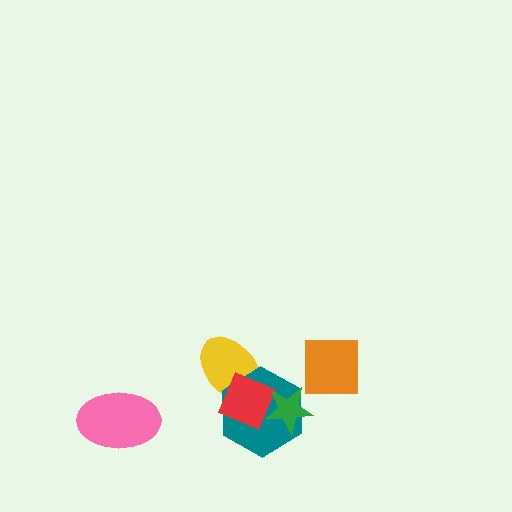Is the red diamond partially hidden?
Yes, it is partially covered by another shape.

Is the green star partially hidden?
No, no other shape covers it.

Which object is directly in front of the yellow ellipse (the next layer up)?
The teal hexagon is directly in front of the yellow ellipse.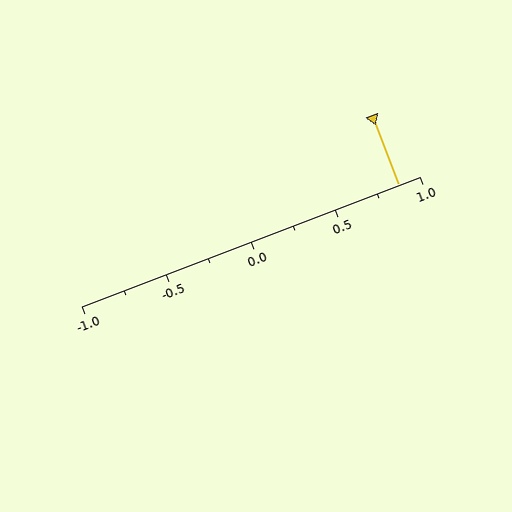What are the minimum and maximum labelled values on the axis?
The axis runs from -1.0 to 1.0.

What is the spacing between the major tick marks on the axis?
The major ticks are spaced 0.5 apart.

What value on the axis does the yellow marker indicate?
The marker indicates approximately 0.88.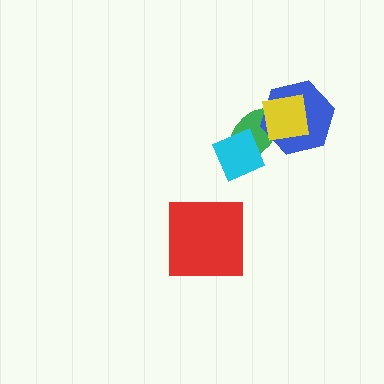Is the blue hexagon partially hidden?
Yes, it is partially covered by another shape.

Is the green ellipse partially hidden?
Yes, it is partially covered by another shape.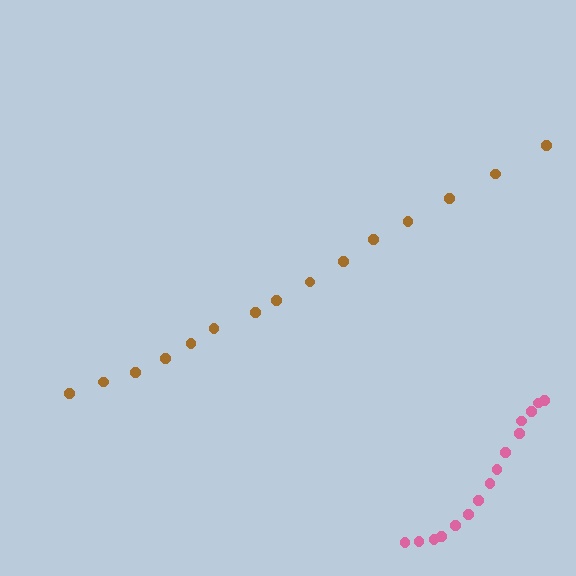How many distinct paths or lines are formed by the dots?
There are 2 distinct paths.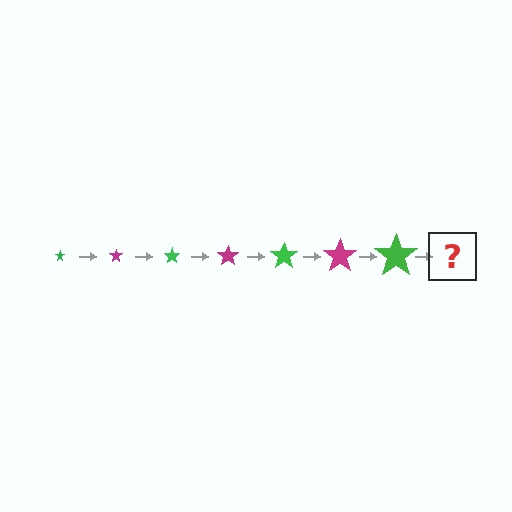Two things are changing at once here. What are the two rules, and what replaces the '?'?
The two rules are that the star grows larger each step and the color cycles through green and magenta. The '?' should be a magenta star, larger than the previous one.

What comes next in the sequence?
The next element should be a magenta star, larger than the previous one.